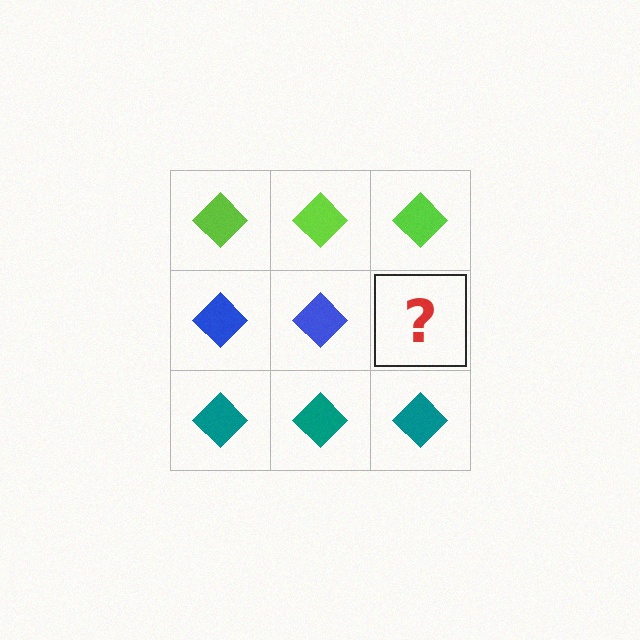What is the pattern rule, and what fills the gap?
The rule is that each row has a consistent color. The gap should be filled with a blue diamond.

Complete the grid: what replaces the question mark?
The question mark should be replaced with a blue diamond.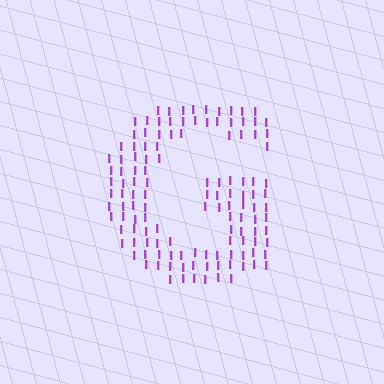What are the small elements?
The small elements are letter I's.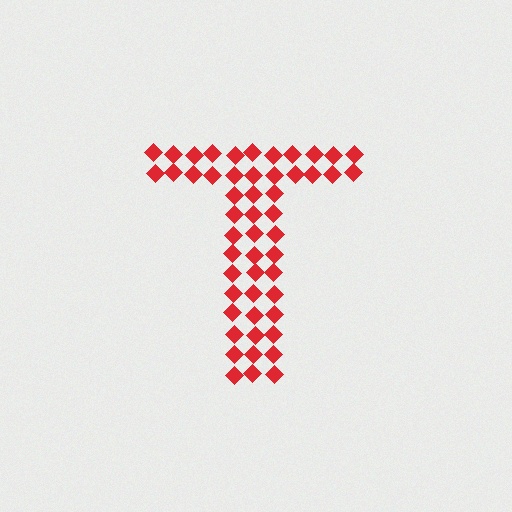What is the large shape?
The large shape is the letter T.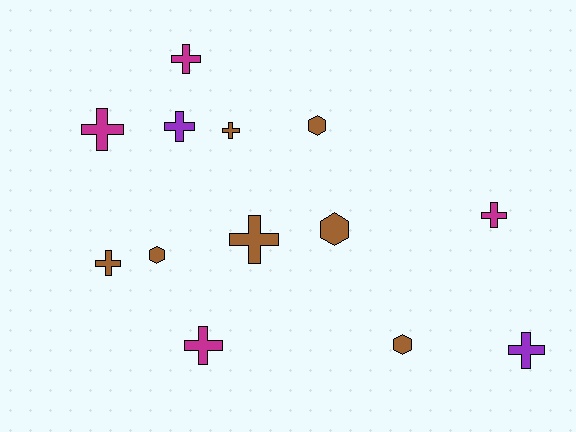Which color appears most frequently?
Brown, with 7 objects.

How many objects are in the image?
There are 13 objects.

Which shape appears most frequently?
Cross, with 9 objects.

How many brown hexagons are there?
There are 4 brown hexagons.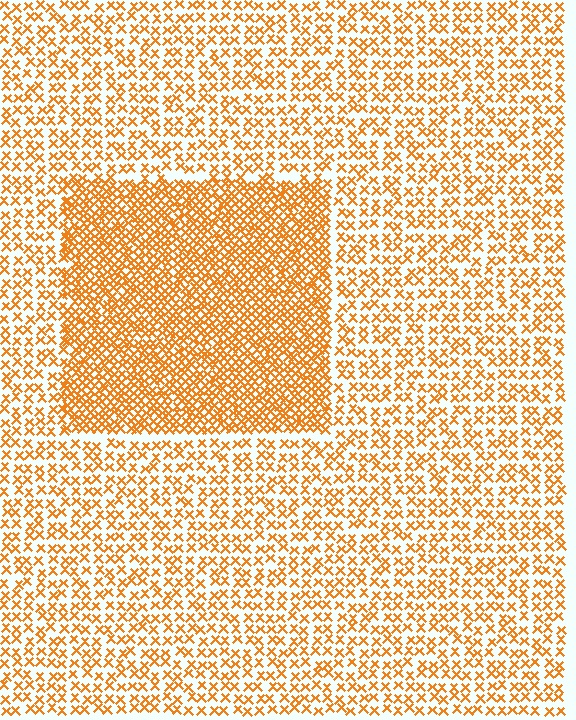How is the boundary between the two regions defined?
The boundary is defined by a change in element density (approximately 2.2x ratio). All elements are the same color, size, and shape.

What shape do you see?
I see a rectangle.